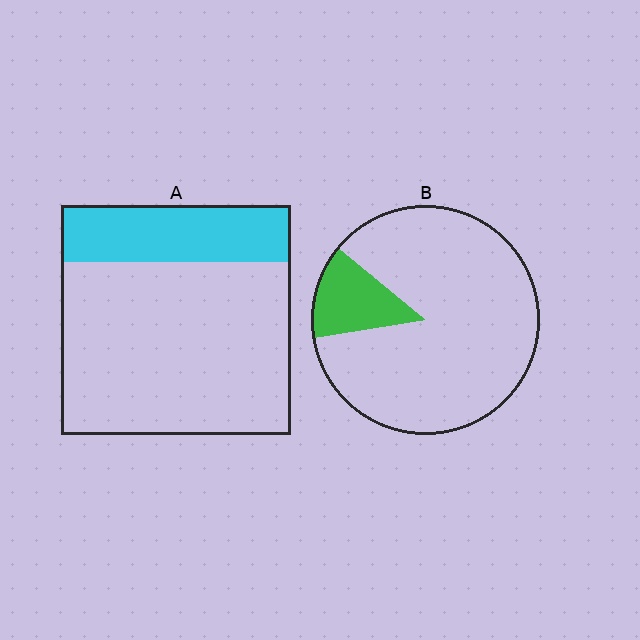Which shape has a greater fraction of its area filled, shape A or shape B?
Shape A.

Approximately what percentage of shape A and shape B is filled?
A is approximately 25% and B is approximately 15%.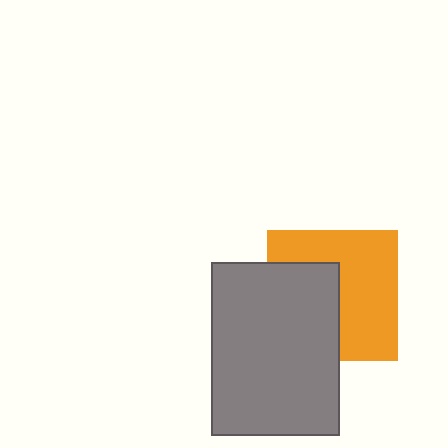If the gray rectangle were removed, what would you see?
You would see the complete orange square.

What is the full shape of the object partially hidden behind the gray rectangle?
The partially hidden object is an orange square.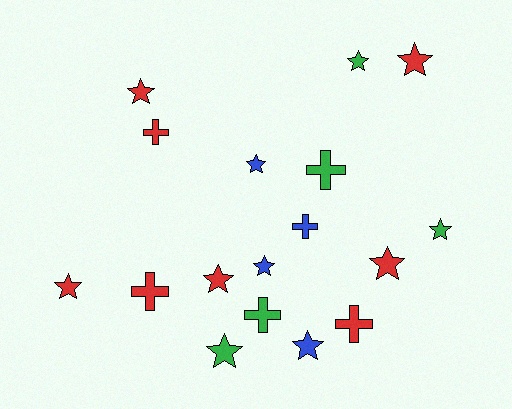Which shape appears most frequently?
Star, with 11 objects.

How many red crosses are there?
There are 3 red crosses.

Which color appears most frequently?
Red, with 8 objects.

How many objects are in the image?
There are 17 objects.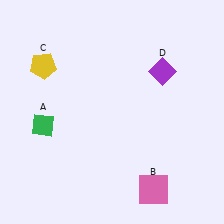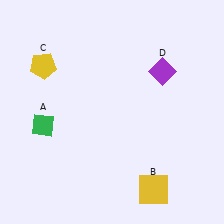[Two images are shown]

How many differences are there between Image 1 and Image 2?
There is 1 difference between the two images.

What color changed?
The square (B) changed from pink in Image 1 to yellow in Image 2.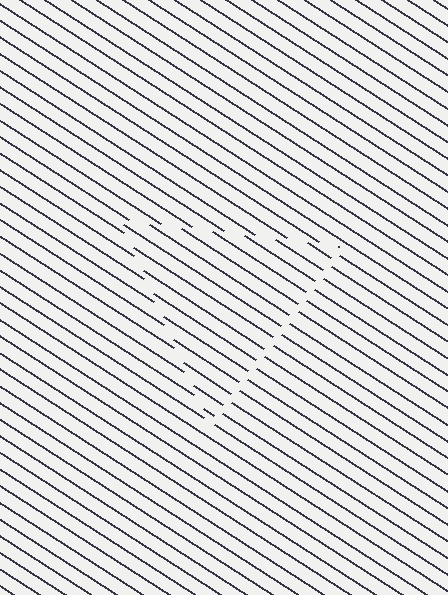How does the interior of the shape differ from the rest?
The interior of the shape contains the same grating, shifted by half a period — the contour is defined by the phase discontinuity where line-ends from the inner and outer gratings abut.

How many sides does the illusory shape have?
3 sides — the line-ends trace a triangle.